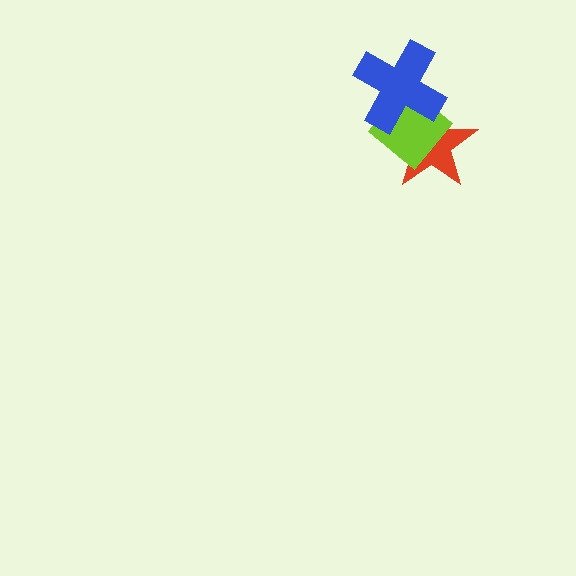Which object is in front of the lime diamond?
The blue cross is in front of the lime diamond.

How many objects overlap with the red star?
2 objects overlap with the red star.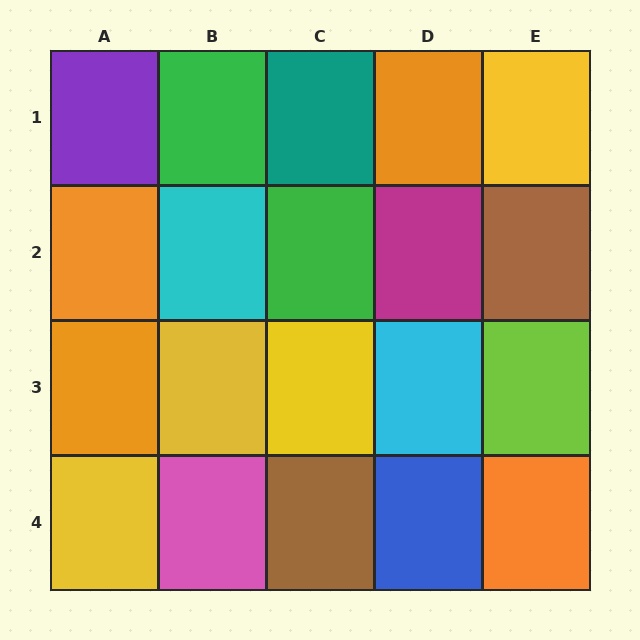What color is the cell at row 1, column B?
Green.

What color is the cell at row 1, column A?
Purple.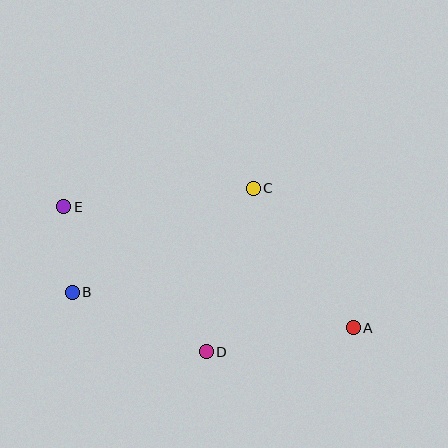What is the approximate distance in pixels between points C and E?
The distance between C and E is approximately 190 pixels.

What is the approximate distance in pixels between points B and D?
The distance between B and D is approximately 147 pixels.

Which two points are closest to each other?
Points B and E are closest to each other.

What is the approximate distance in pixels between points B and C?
The distance between B and C is approximately 209 pixels.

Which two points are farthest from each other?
Points A and E are farthest from each other.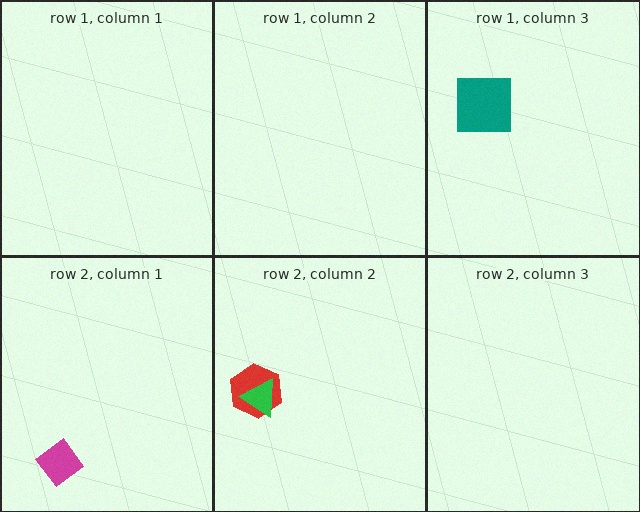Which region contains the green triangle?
The row 2, column 2 region.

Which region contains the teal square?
The row 1, column 3 region.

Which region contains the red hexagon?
The row 2, column 2 region.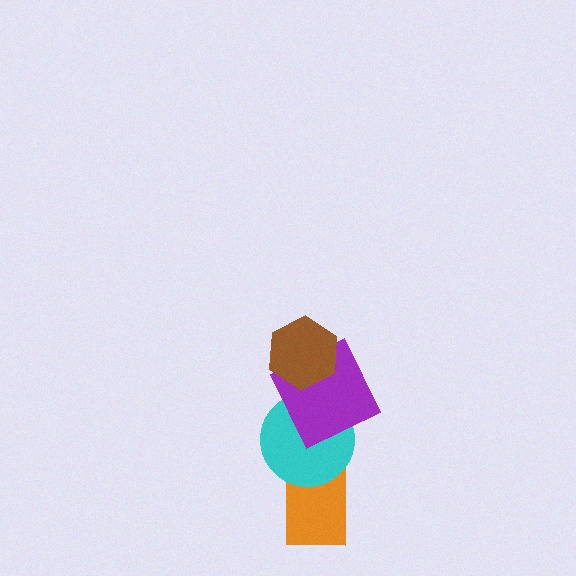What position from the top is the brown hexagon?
The brown hexagon is 1st from the top.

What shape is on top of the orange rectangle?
The cyan circle is on top of the orange rectangle.